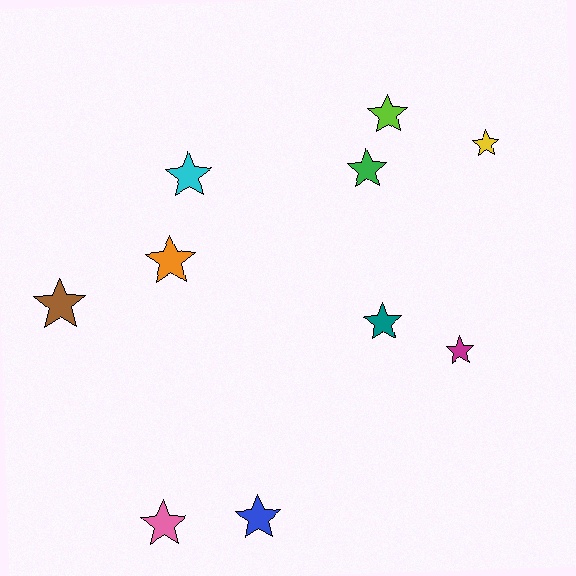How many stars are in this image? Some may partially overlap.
There are 10 stars.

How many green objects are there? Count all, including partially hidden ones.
There is 1 green object.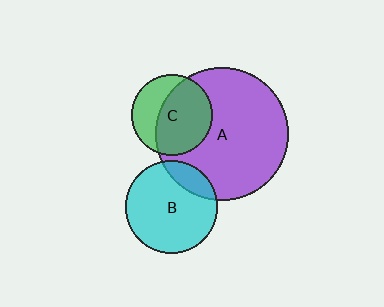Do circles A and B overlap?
Yes.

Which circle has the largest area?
Circle A (purple).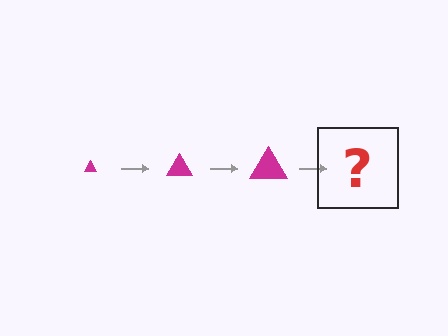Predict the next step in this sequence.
The next step is a magenta triangle, larger than the previous one.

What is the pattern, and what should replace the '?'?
The pattern is that the triangle gets progressively larger each step. The '?' should be a magenta triangle, larger than the previous one.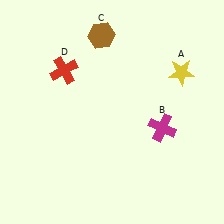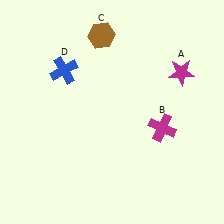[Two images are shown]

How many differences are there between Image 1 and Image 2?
There are 2 differences between the two images.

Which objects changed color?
A changed from yellow to magenta. D changed from red to blue.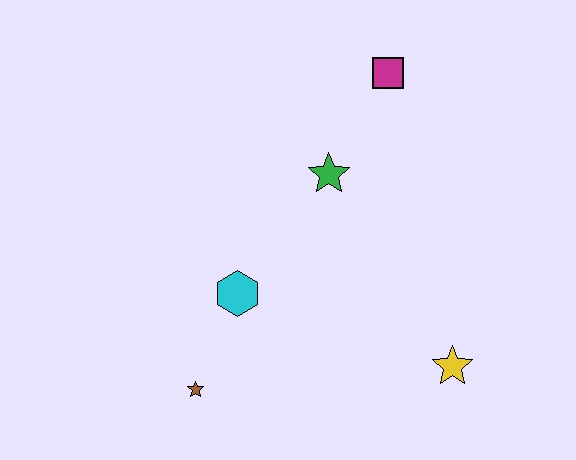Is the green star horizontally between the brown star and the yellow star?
Yes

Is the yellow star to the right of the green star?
Yes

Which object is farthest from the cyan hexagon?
The magenta square is farthest from the cyan hexagon.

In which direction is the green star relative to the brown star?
The green star is above the brown star.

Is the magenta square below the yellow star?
No